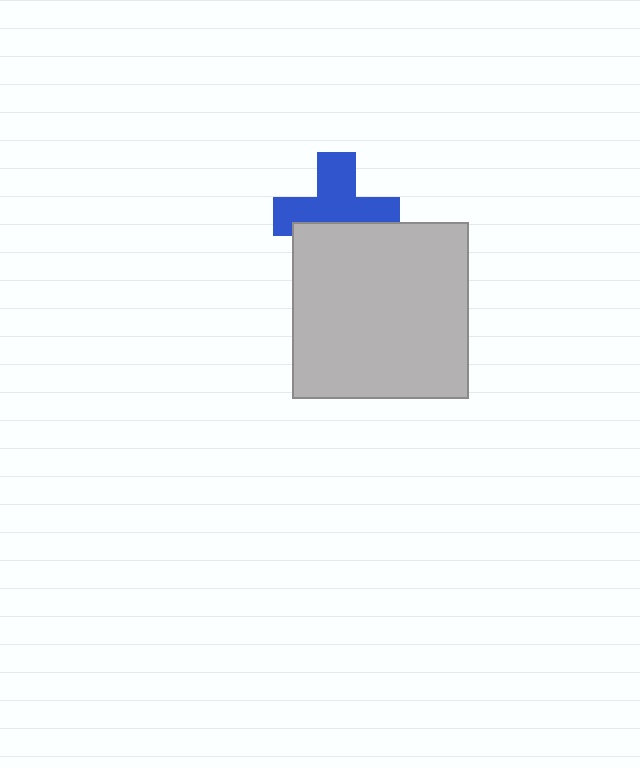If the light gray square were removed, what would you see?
You would see the complete blue cross.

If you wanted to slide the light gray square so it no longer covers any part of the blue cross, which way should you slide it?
Slide it down — that is the most direct way to separate the two shapes.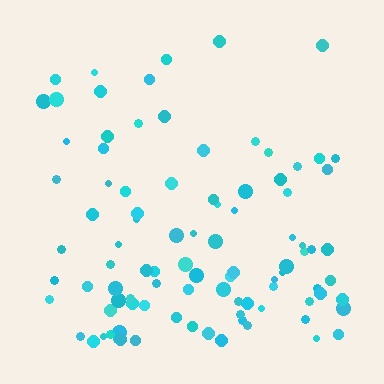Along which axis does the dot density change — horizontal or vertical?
Vertical.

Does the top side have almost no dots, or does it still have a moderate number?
Still a moderate number, just noticeably fewer than the bottom.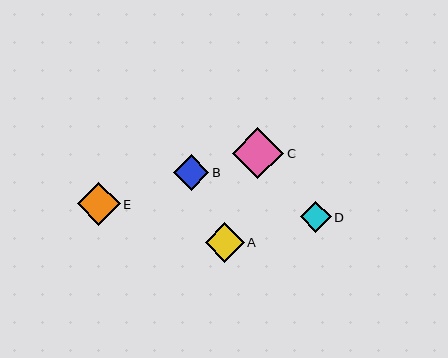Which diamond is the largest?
Diamond C is the largest with a size of approximately 52 pixels.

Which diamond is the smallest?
Diamond D is the smallest with a size of approximately 31 pixels.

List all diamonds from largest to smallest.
From largest to smallest: C, E, A, B, D.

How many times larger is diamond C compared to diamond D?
Diamond C is approximately 1.7 times the size of diamond D.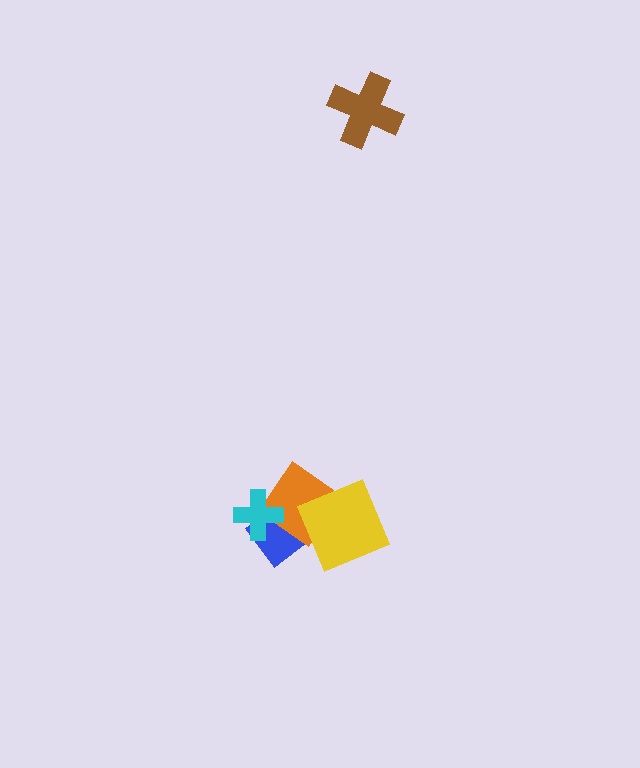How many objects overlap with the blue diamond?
3 objects overlap with the blue diamond.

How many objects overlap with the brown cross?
0 objects overlap with the brown cross.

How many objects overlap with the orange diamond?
3 objects overlap with the orange diamond.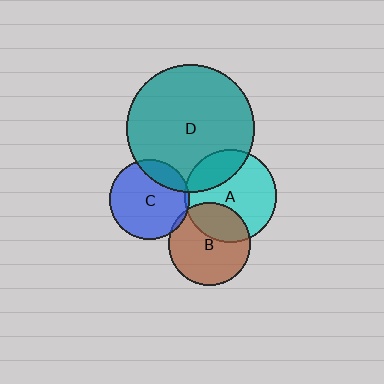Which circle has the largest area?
Circle D (teal).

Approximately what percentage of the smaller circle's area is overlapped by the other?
Approximately 30%.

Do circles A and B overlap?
Yes.